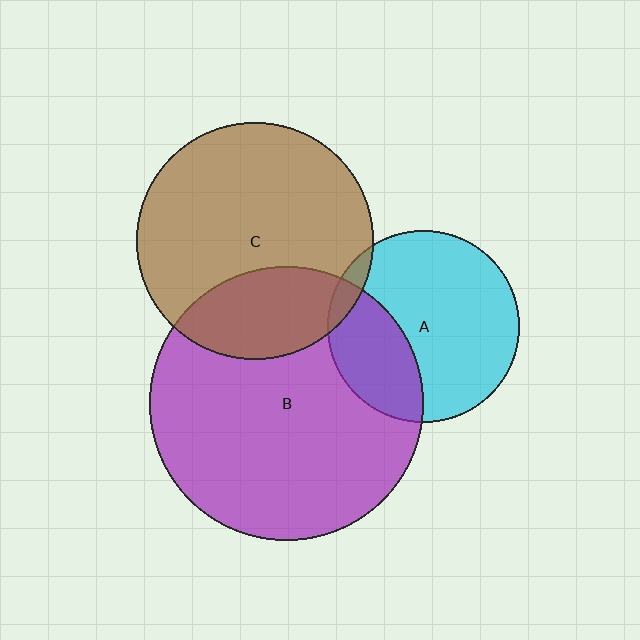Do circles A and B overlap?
Yes.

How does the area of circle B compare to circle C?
Approximately 1.3 times.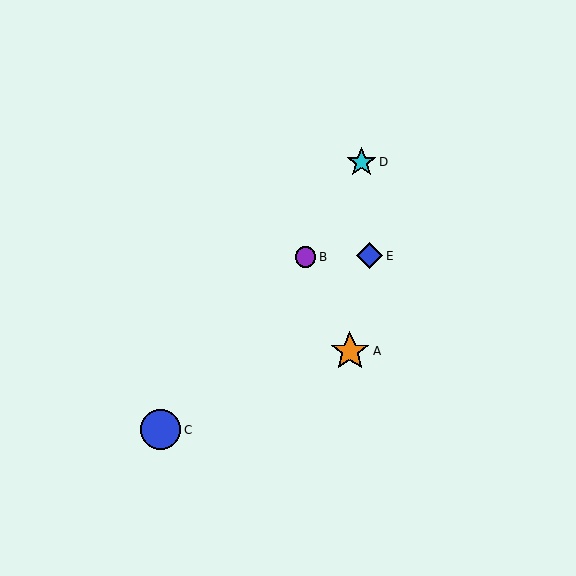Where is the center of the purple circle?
The center of the purple circle is at (305, 257).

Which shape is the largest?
The blue circle (labeled C) is the largest.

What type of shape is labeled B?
Shape B is a purple circle.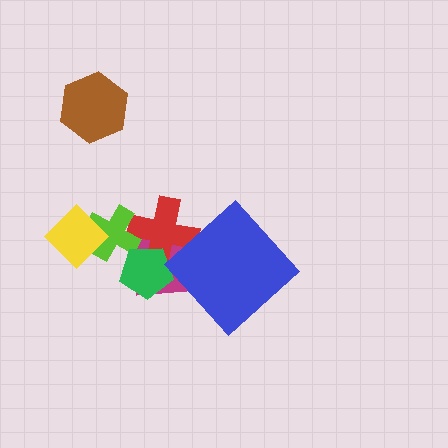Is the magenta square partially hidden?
Yes, it is partially covered by another shape.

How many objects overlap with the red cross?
3 objects overlap with the red cross.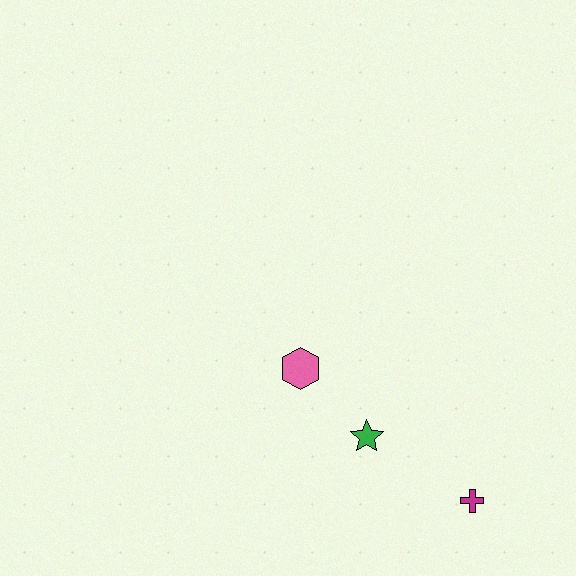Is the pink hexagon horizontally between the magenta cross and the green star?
No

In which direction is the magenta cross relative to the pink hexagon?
The magenta cross is to the right of the pink hexagon.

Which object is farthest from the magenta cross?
The pink hexagon is farthest from the magenta cross.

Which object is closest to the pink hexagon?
The green star is closest to the pink hexagon.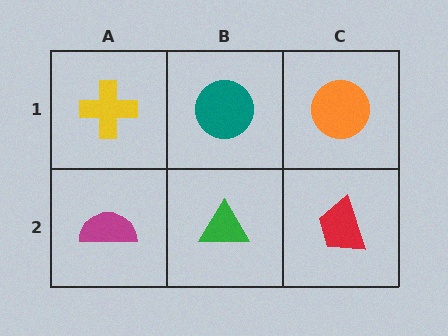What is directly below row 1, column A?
A magenta semicircle.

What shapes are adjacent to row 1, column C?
A red trapezoid (row 2, column C), a teal circle (row 1, column B).